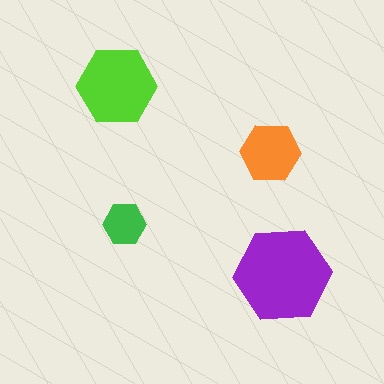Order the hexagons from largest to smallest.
the purple one, the lime one, the orange one, the green one.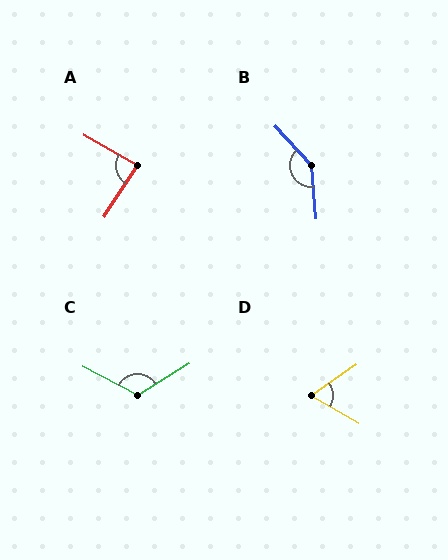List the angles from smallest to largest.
D (65°), A (87°), C (120°), B (142°).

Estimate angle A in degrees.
Approximately 87 degrees.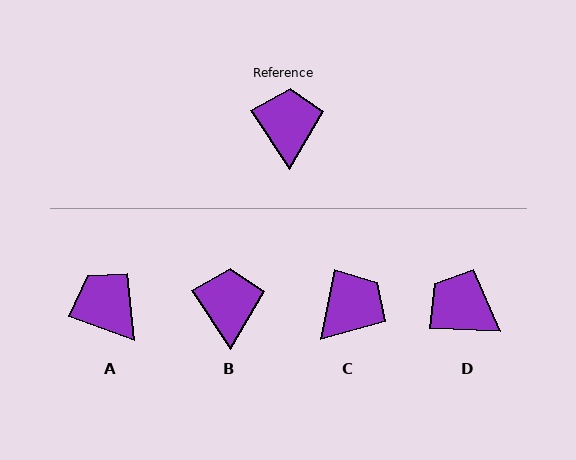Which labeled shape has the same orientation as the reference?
B.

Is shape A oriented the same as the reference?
No, it is off by about 36 degrees.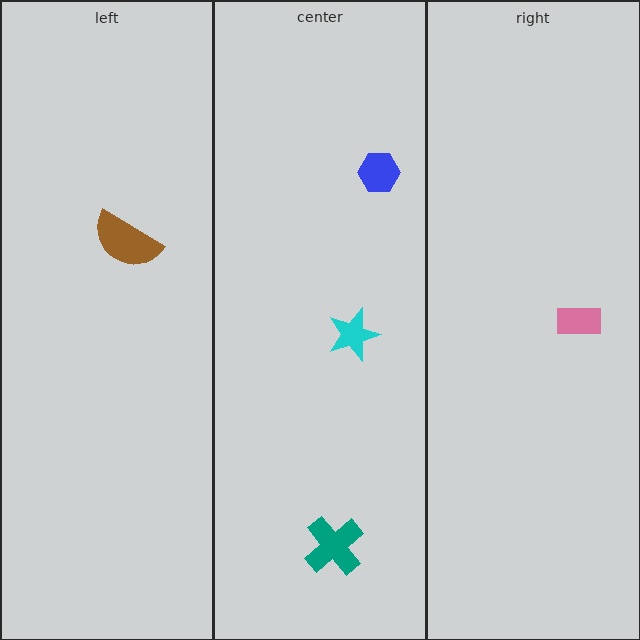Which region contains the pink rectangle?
The right region.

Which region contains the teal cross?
The center region.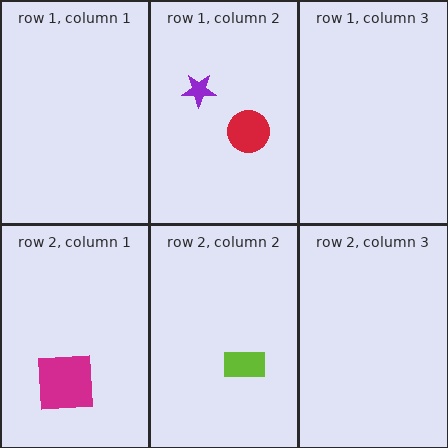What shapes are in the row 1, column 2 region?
The purple star, the red circle.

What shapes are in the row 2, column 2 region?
The lime rectangle.